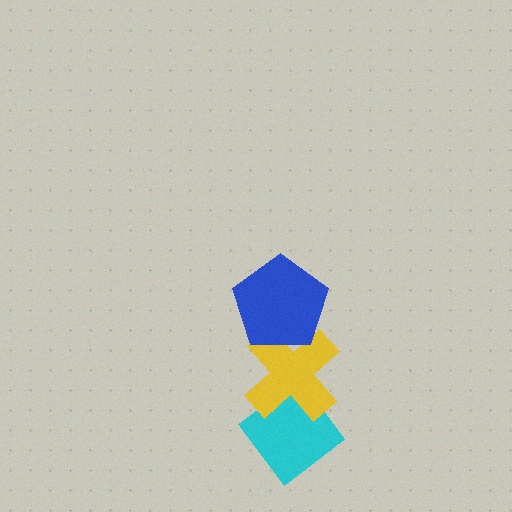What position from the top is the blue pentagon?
The blue pentagon is 1st from the top.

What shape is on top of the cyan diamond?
The yellow cross is on top of the cyan diamond.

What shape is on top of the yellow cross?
The blue pentagon is on top of the yellow cross.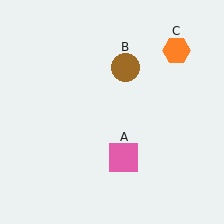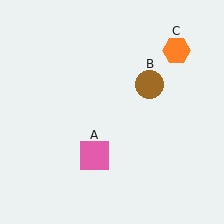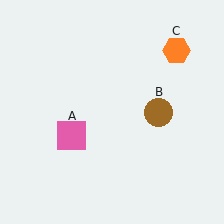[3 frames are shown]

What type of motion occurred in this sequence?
The pink square (object A), brown circle (object B) rotated clockwise around the center of the scene.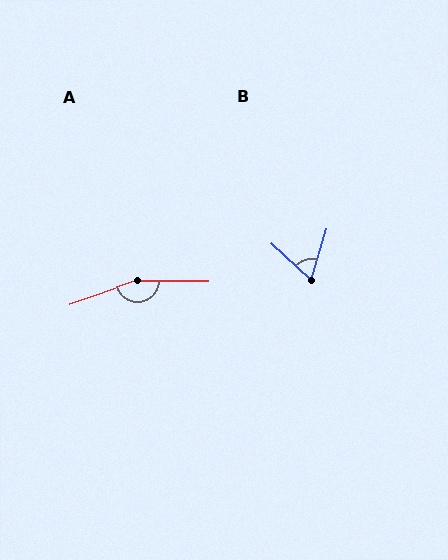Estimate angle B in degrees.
Approximately 64 degrees.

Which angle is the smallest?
B, at approximately 64 degrees.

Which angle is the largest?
A, at approximately 160 degrees.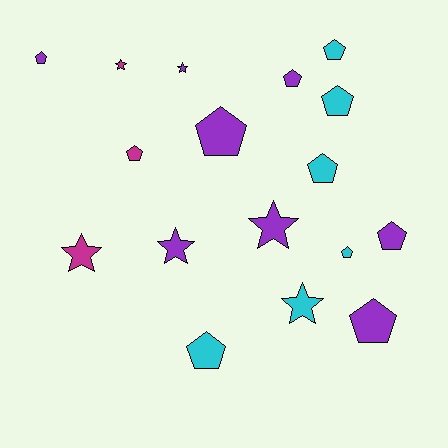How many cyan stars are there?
There is 1 cyan star.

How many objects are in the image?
There are 17 objects.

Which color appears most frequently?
Purple, with 8 objects.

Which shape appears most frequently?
Pentagon, with 11 objects.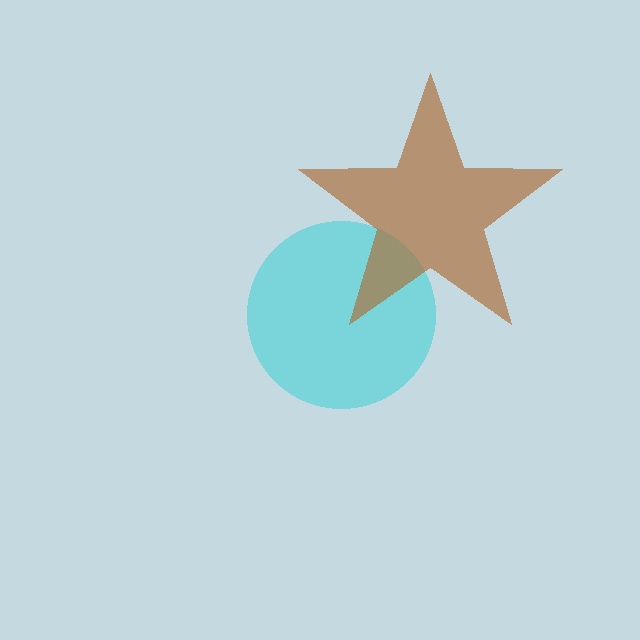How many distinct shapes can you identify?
There are 2 distinct shapes: a cyan circle, a brown star.